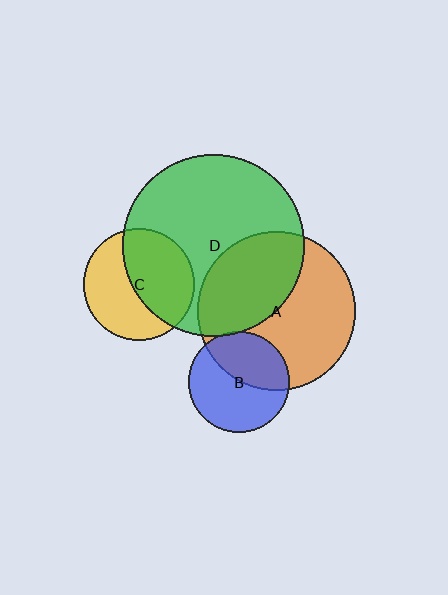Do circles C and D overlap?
Yes.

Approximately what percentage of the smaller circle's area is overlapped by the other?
Approximately 50%.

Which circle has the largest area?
Circle D (green).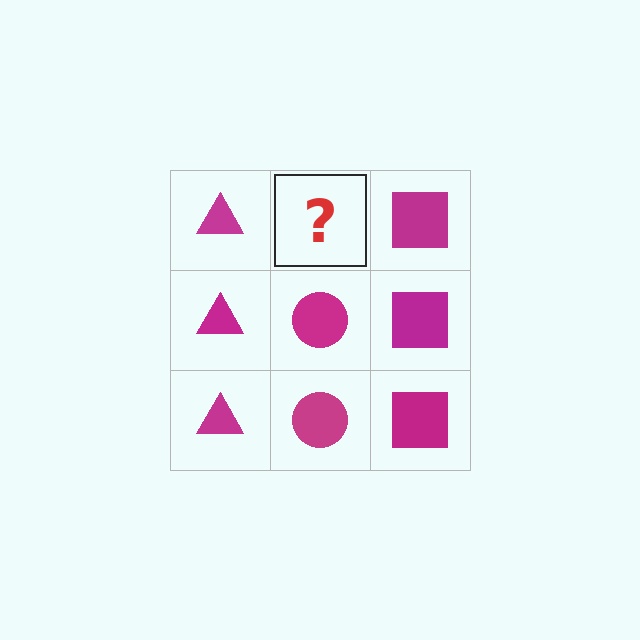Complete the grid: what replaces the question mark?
The question mark should be replaced with a magenta circle.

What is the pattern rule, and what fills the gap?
The rule is that each column has a consistent shape. The gap should be filled with a magenta circle.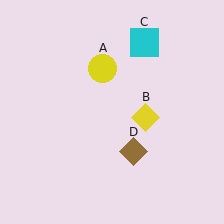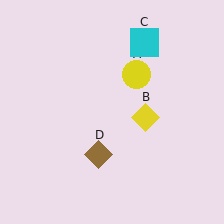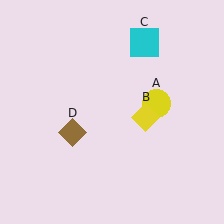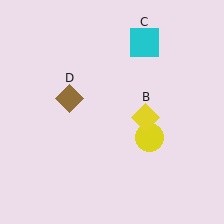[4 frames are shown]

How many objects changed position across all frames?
2 objects changed position: yellow circle (object A), brown diamond (object D).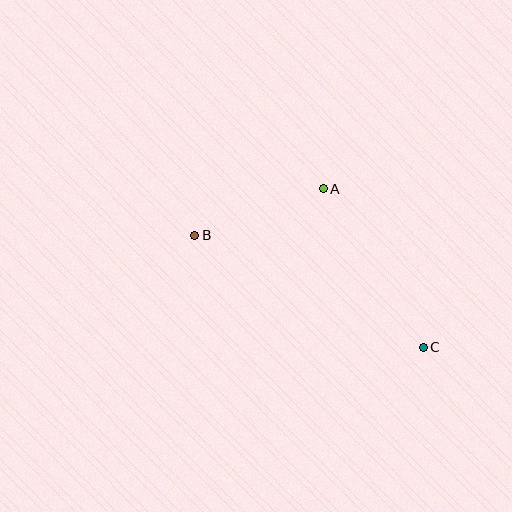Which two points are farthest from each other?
Points B and C are farthest from each other.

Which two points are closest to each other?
Points A and B are closest to each other.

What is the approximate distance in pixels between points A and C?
The distance between A and C is approximately 187 pixels.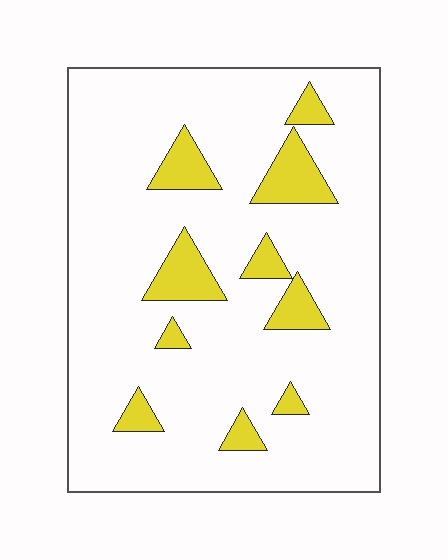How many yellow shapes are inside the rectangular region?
10.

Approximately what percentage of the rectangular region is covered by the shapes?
Approximately 15%.